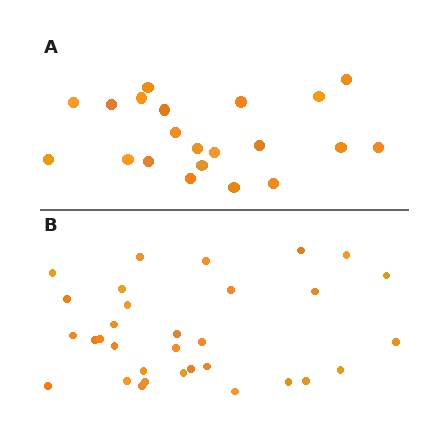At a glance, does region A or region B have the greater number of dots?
Region B (the bottom region) has more dots.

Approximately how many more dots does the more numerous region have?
Region B has roughly 12 or so more dots than region A.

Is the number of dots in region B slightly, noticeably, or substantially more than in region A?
Region B has substantially more. The ratio is roughly 1.5 to 1.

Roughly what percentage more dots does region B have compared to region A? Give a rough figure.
About 50% more.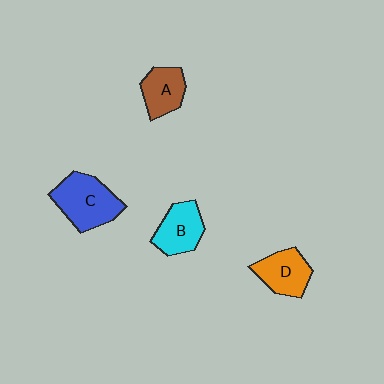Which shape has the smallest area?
Shape A (brown).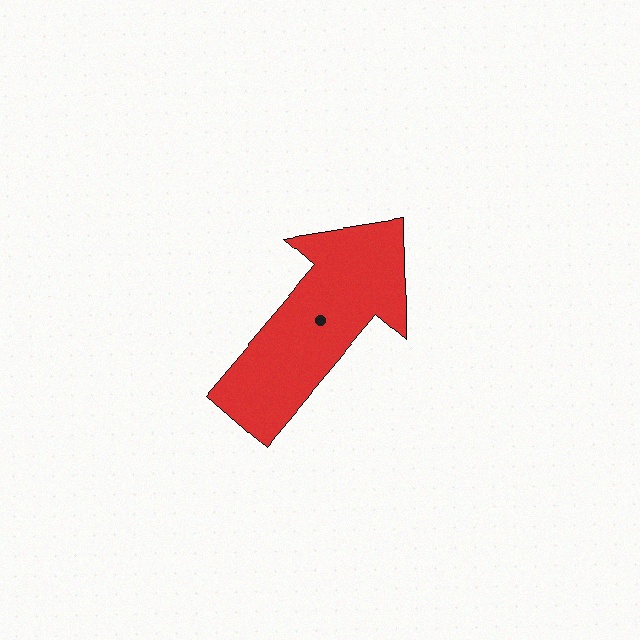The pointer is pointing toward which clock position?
Roughly 1 o'clock.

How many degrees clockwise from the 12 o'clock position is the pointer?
Approximately 40 degrees.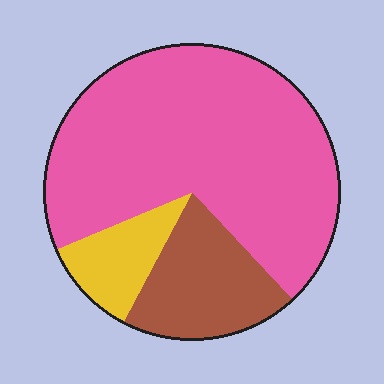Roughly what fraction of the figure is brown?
Brown takes up about one fifth (1/5) of the figure.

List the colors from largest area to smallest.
From largest to smallest: pink, brown, yellow.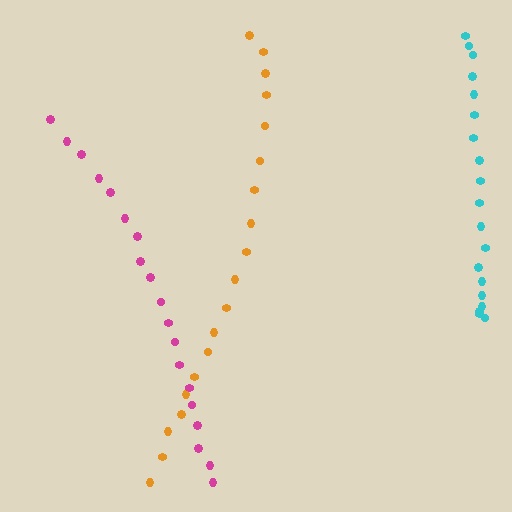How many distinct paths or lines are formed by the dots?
There are 3 distinct paths.